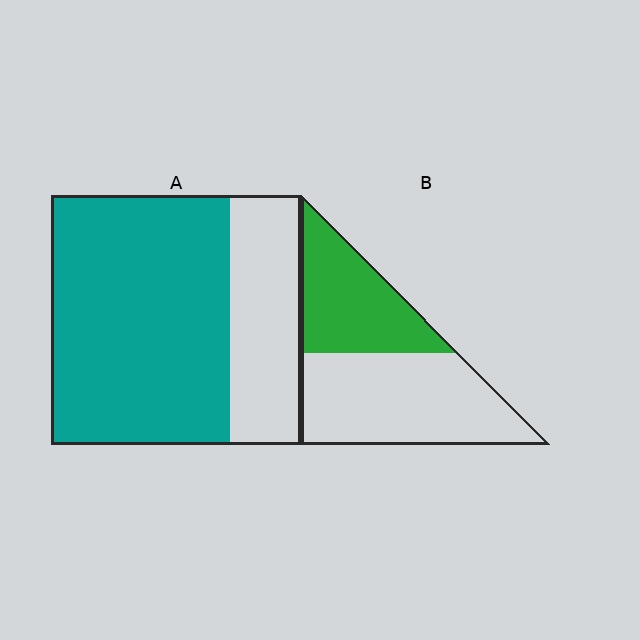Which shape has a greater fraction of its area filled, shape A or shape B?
Shape A.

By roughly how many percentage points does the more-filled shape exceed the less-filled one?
By roughly 30 percentage points (A over B).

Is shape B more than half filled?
No.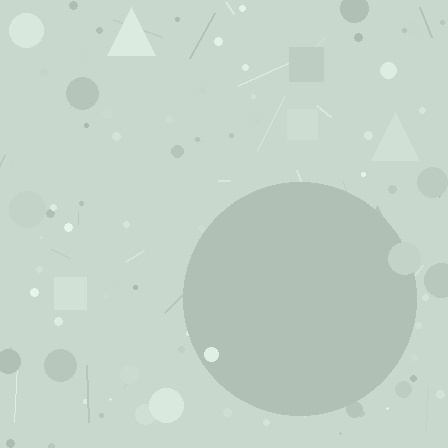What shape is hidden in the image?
A circle is hidden in the image.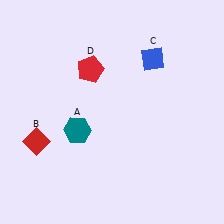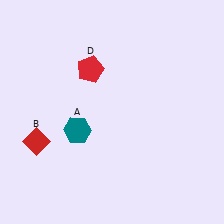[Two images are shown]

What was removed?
The blue diamond (C) was removed in Image 2.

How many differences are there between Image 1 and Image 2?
There is 1 difference between the two images.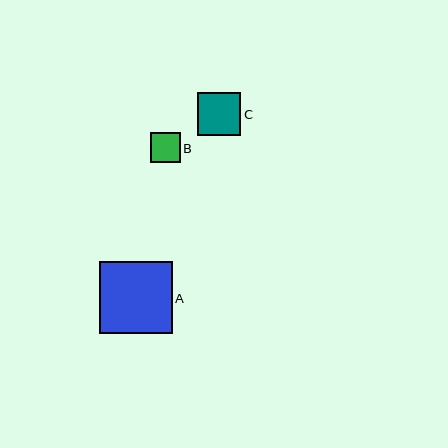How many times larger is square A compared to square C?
Square A is approximately 1.7 times the size of square C.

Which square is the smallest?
Square B is the smallest with a size of approximately 29 pixels.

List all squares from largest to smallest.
From largest to smallest: A, C, B.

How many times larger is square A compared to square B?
Square A is approximately 2.5 times the size of square B.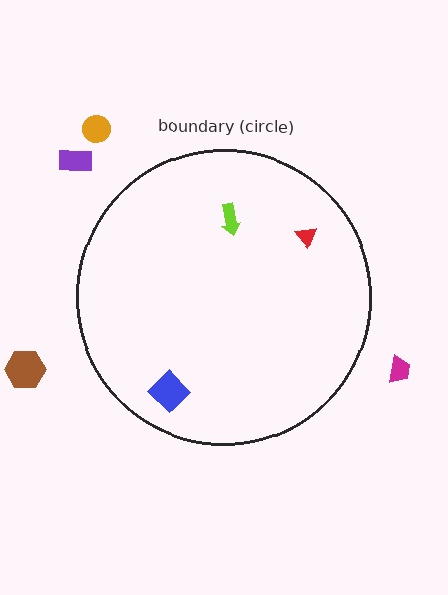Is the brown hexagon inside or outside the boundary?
Outside.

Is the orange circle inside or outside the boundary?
Outside.